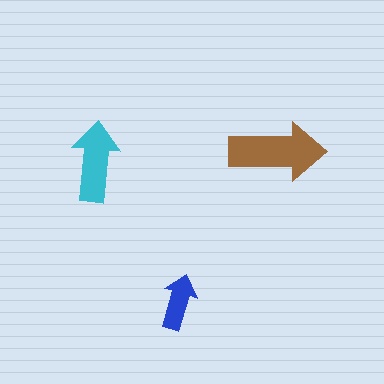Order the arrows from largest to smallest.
the brown one, the cyan one, the blue one.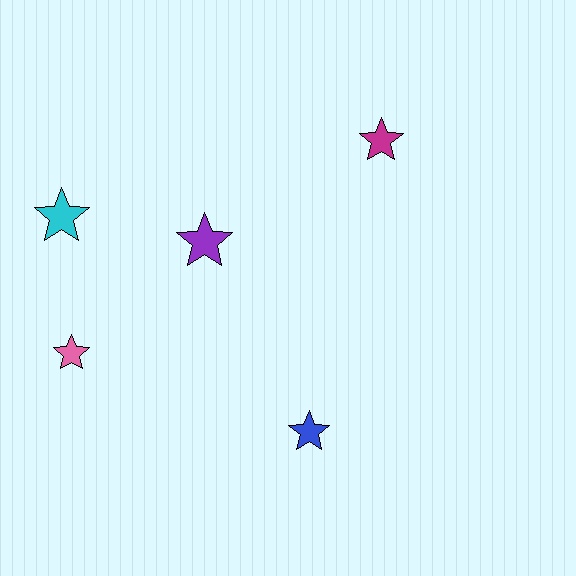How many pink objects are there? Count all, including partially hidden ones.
There is 1 pink object.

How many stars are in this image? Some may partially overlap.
There are 5 stars.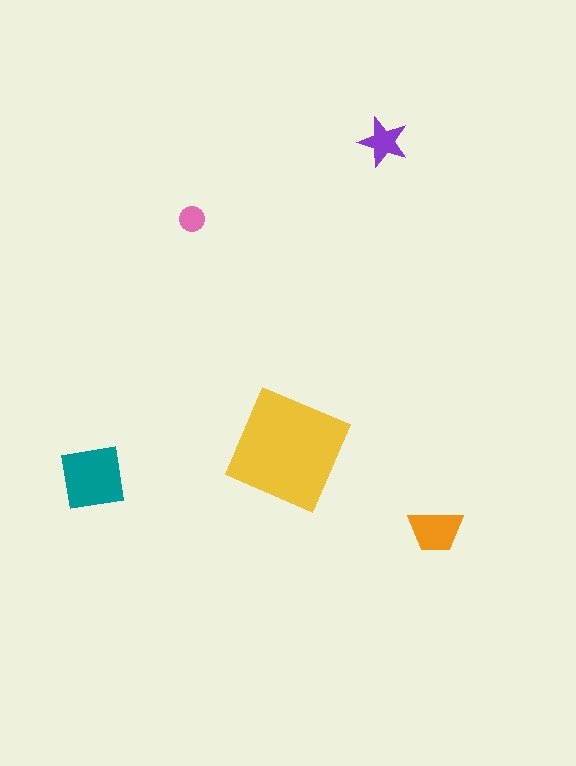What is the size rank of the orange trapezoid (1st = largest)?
3rd.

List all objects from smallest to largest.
The pink circle, the purple star, the orange trapezoid, the teal square, the yellow square.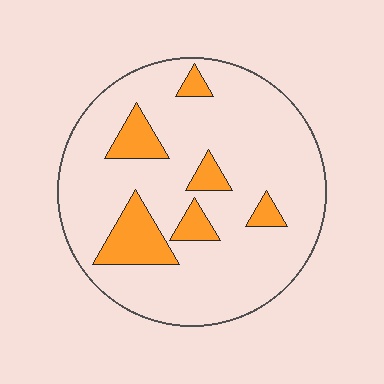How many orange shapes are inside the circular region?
6.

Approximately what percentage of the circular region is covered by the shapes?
Approximately 15%.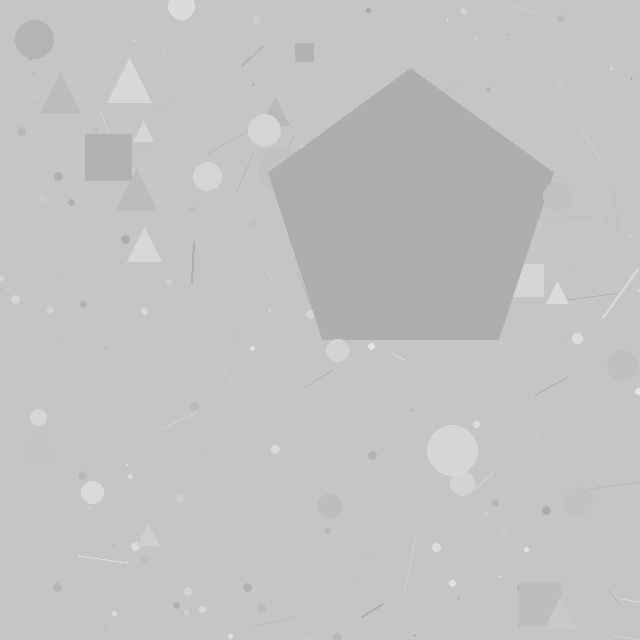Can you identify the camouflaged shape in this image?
The camouflaged shape is a pentagon.